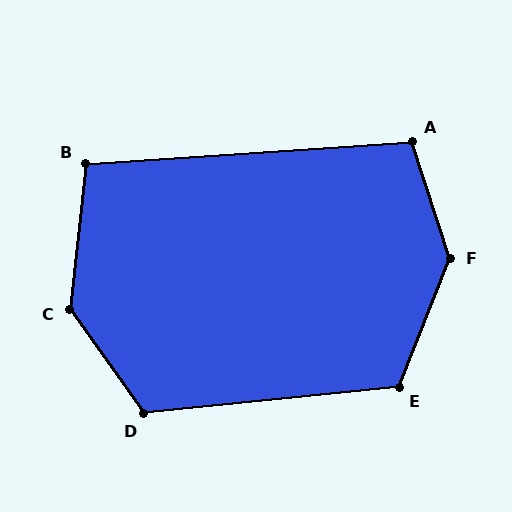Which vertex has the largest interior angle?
F, at approximately 141 degrees.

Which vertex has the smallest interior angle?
B, at approximately 100 degrees.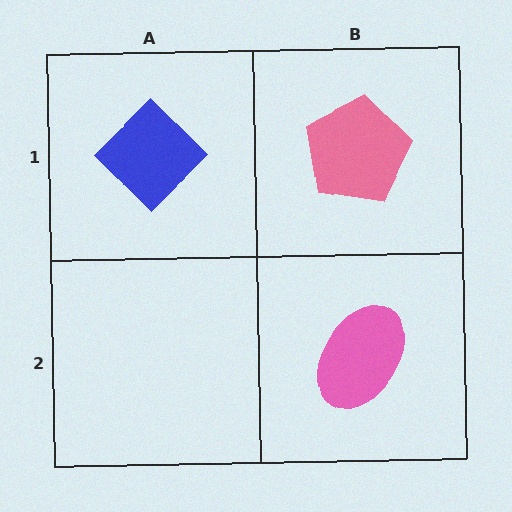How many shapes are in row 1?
2 shapes.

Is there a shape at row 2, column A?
No, that cell is empty.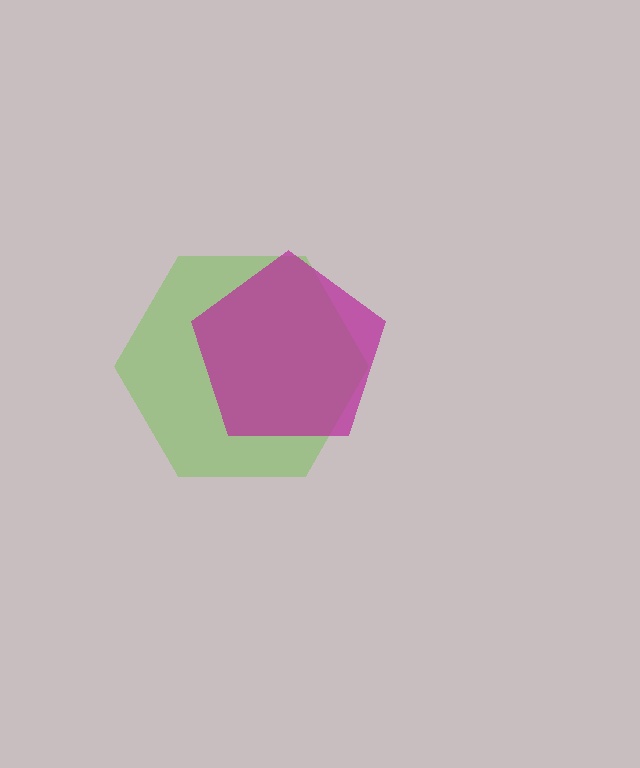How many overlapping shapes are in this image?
There are 2 overlapping shapes in the image.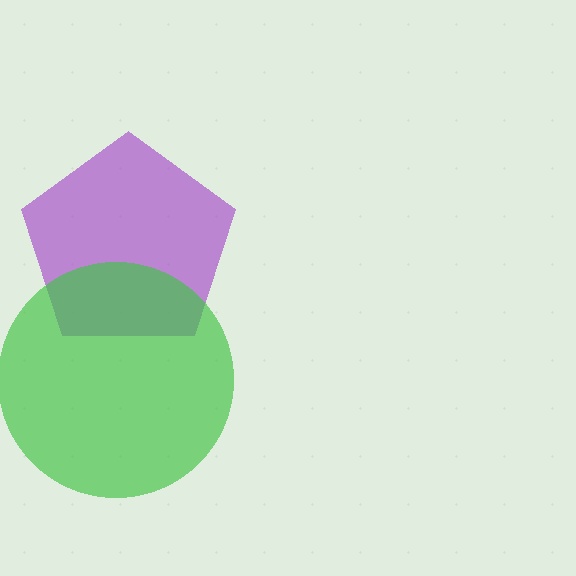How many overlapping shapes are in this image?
There are 2 overlapping shapes in the image.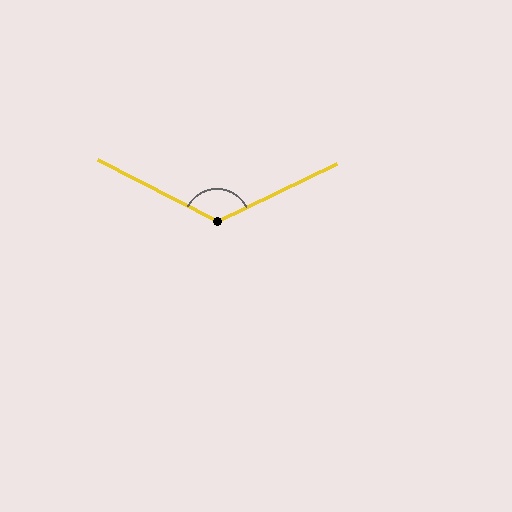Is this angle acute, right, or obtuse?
It is obtuse.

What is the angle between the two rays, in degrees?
Approximately 127 degrees.